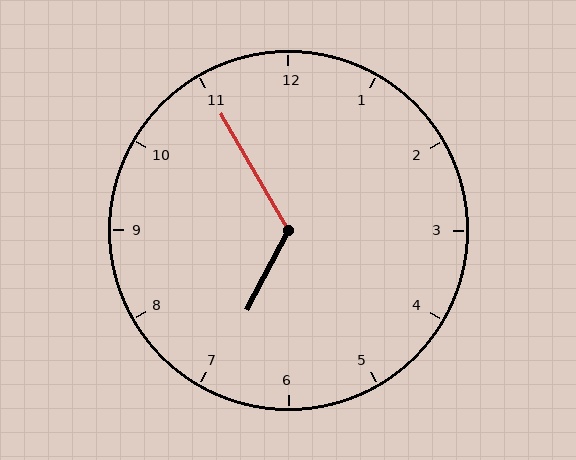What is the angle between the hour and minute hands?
Approximately 122 degrees.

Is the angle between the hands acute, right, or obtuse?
It is obtuse.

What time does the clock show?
6:55.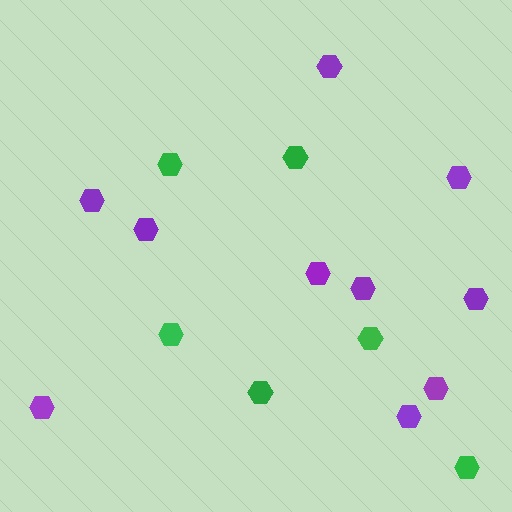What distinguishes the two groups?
There are 2 groups: one group of purple hexagons (10) and one group of green hexagons (6).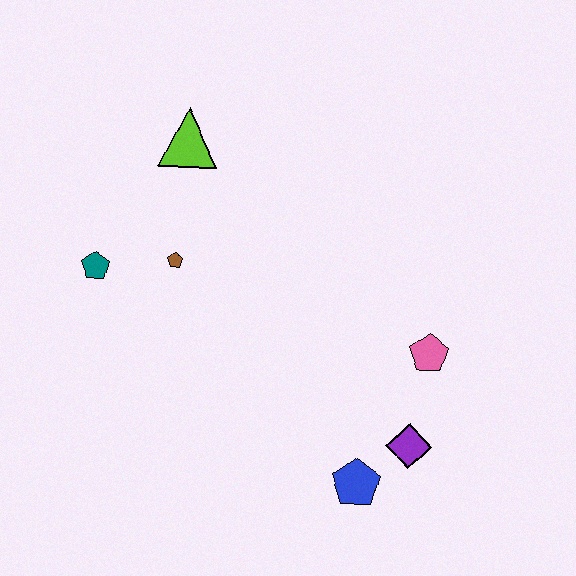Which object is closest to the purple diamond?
The blue pentagon is closest to the purple diamond.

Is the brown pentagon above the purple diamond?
Yes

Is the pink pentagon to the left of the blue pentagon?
No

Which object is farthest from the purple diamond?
The lime triangle is farthest from the purple diamond.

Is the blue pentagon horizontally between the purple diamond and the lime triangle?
Yes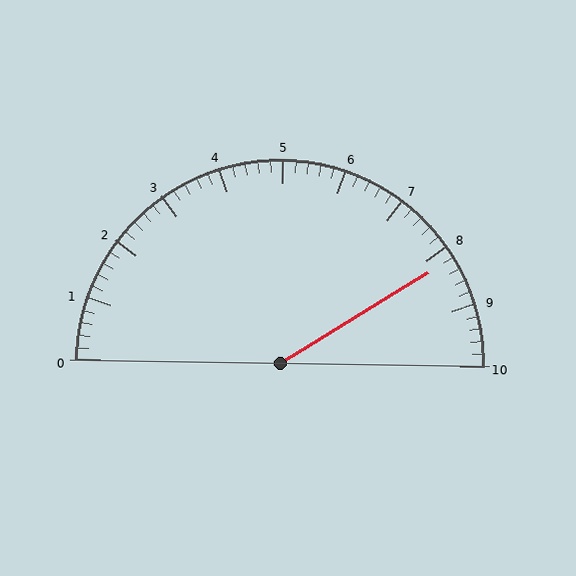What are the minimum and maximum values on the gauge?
The gauge ranges from 0 to 10.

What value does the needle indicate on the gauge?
The needle indicates approximately 8.2.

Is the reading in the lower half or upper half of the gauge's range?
The reading is in the upper half of the range (0 to 10).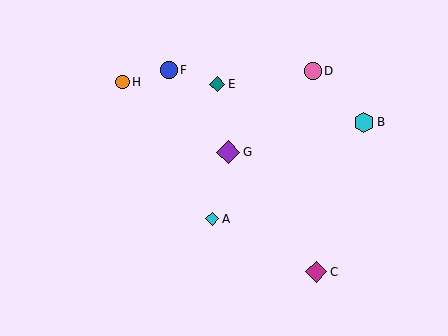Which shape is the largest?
The purple diamond (labeled G) is the largest.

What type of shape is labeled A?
Shape A is a cyan diamond.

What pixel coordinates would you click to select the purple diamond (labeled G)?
Click at (228, 152) to select the purple diamond G.